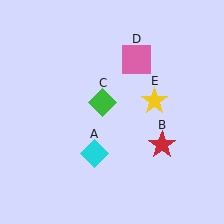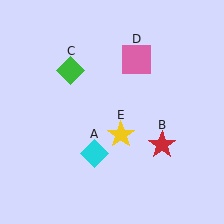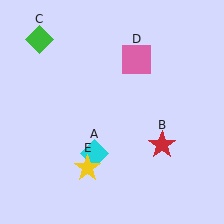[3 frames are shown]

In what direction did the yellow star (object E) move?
The yellow star (object E) moved down and to the left.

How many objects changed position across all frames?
2 objects changed position: green diamond (object C), yellow star (object E).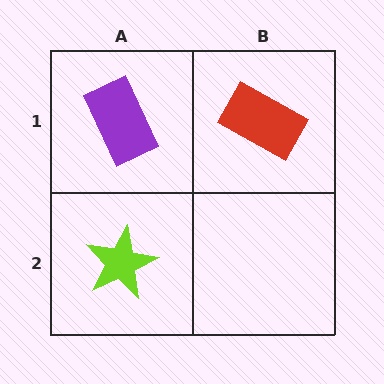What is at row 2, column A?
A lime star.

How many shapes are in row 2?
1 shape.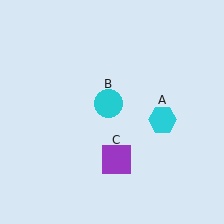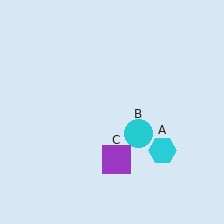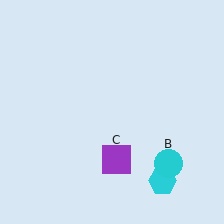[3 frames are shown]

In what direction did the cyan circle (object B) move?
The cyan circle (object B) moved down and to the right.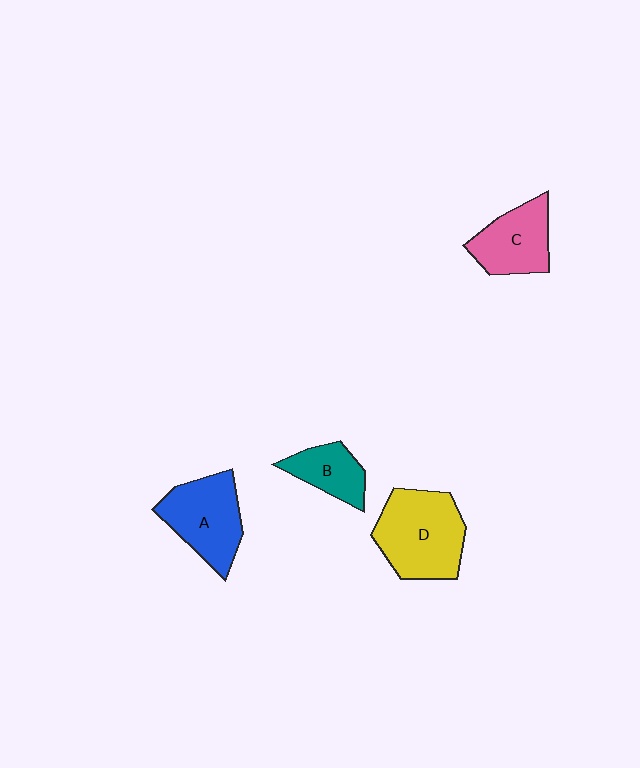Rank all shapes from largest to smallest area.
From largest to smallest: D (yellow), A (blue), C (pink), B (teal).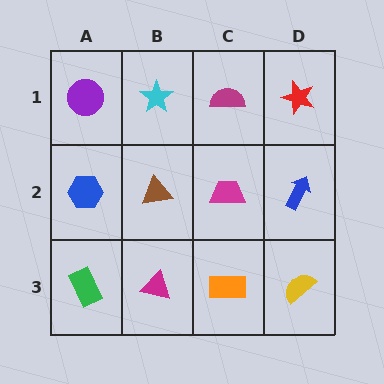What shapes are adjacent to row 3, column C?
A magenta trapezoid (row 2, column C), a magenta triangle (row 3, column B), a yellow semicircle (row 3, column D).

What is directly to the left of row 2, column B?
A blue hexagon.